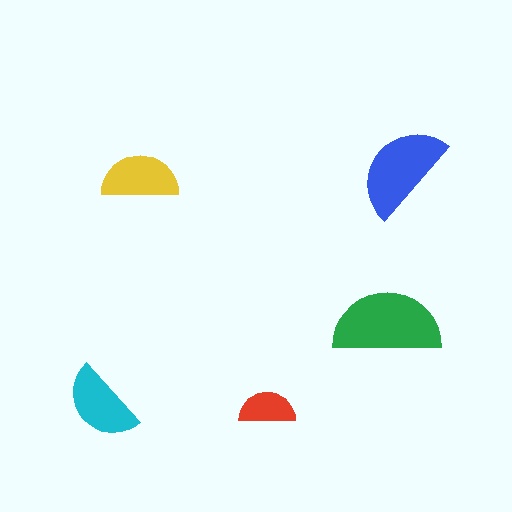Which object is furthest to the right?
The blue semicircle is rightmost.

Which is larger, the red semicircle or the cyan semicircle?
The cyan one.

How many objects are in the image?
There are 5 objects in the image.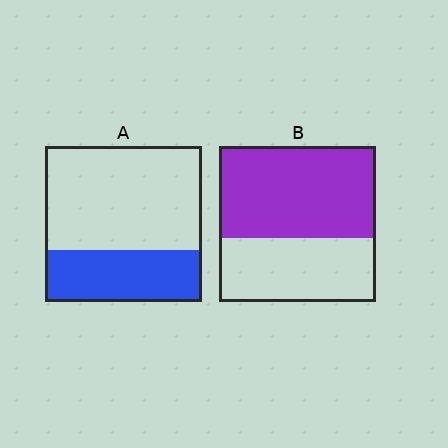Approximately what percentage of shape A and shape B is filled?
A is approximately 35% and B is approximately 60%.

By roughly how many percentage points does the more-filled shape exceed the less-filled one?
By roughly 25 percentage points (B over A).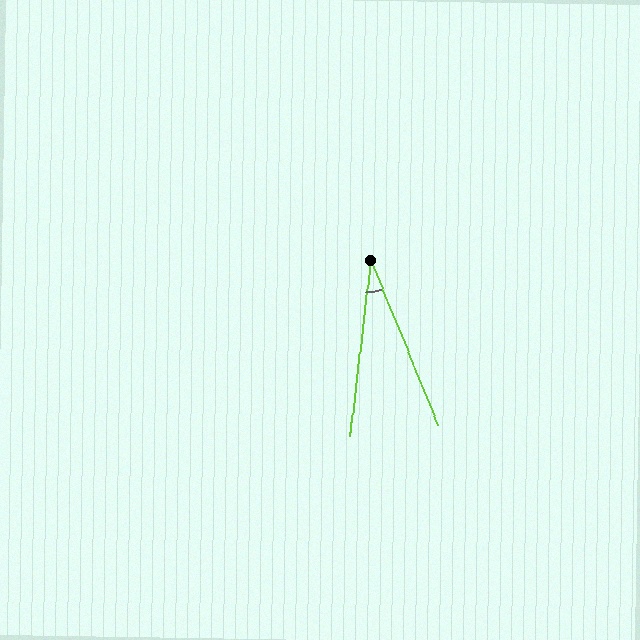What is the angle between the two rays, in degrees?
Approximately 29 degrees.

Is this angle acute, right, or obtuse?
It is acute.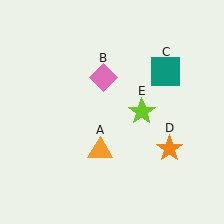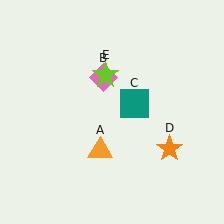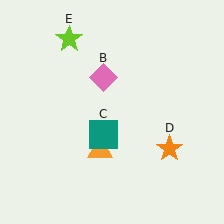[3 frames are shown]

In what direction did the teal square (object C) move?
The teal square (object C) moved down and to the left.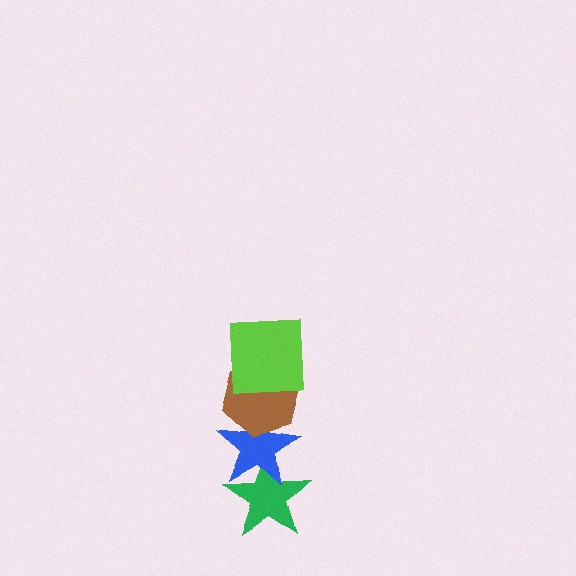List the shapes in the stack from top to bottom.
From top to bottom: the lime square, the brown hexagon, the blue star, the green star.